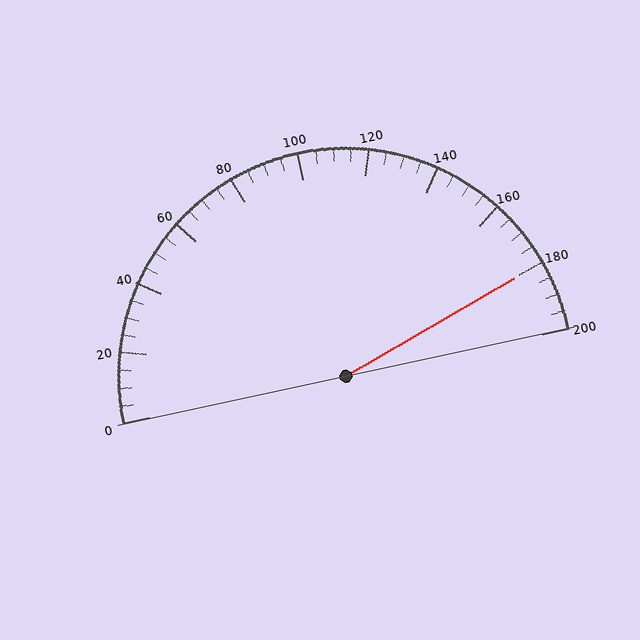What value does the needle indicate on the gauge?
The needle indicates approximately 180.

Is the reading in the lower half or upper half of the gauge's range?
The reading is in the upper half of the range (0 to 200).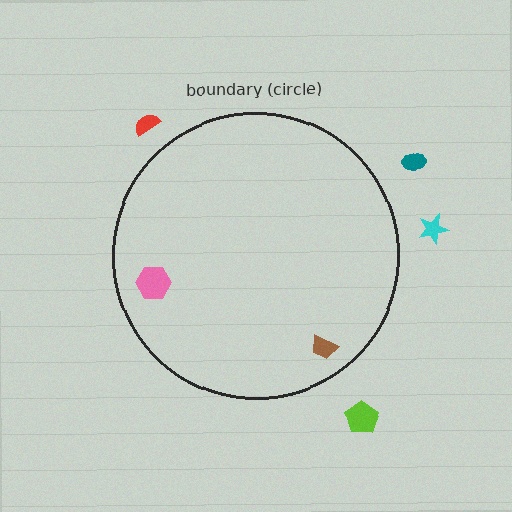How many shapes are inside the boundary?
2 inside, 4 outside.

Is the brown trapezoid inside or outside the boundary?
Inside.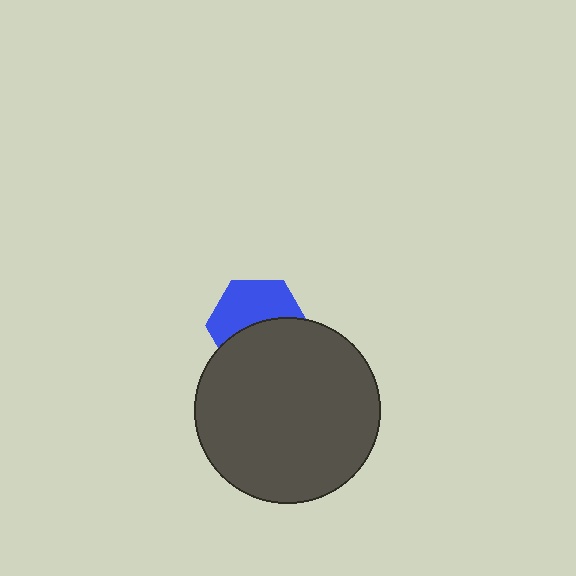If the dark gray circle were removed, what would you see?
You would see the complete blue hexagon.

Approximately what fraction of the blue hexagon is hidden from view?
Roughly 49% of the blue hexagon is hidden behind the dark gray circle.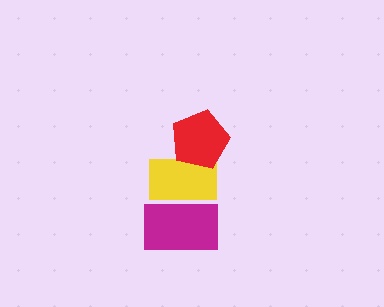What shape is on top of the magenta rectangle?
The yellow rectangle is on top of the magenta rectangle.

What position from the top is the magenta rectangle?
The magenta rectangle is 3rd from the top.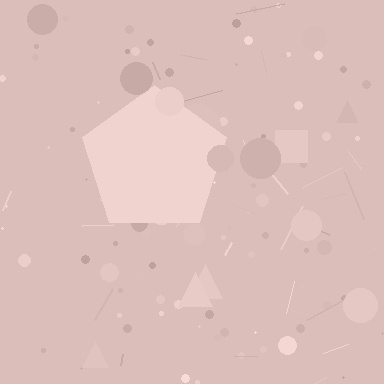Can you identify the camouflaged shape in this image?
The camouflaged shape is a pentagon.